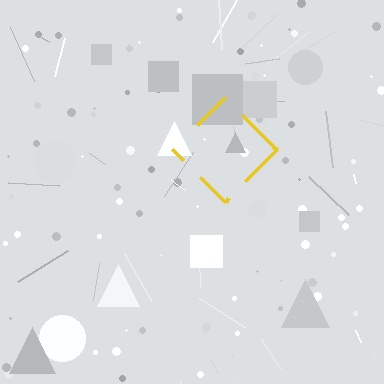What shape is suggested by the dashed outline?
The dashed outline suggests a diamond.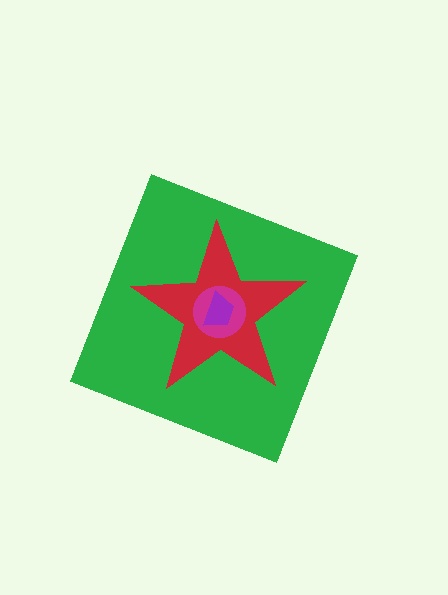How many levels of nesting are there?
4.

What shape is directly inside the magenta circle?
The purple trapezoid.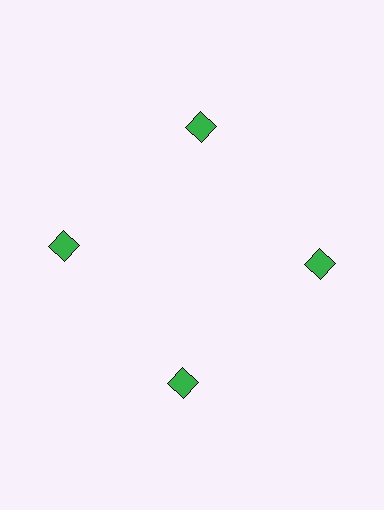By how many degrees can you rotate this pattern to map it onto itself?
The pattern maps onto itself every 90 degrees of rotation.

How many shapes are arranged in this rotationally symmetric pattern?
There are 4 shapes, arranged in 4 groups of 1.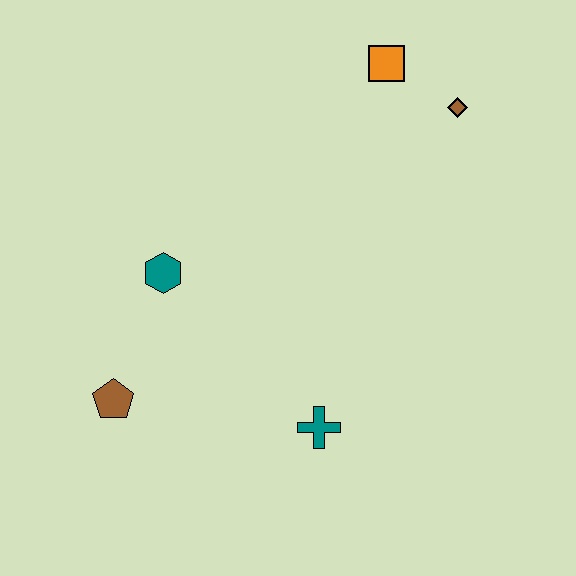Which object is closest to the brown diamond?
The orange square is closest to the brown diamond.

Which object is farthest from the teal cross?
The orange square is farthest from the teal cross.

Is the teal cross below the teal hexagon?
Yes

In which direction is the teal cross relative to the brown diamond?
The teal cross is below the brown diamond.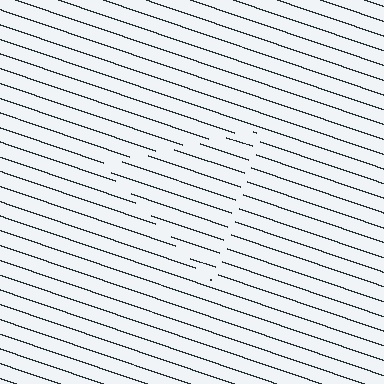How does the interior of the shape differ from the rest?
The interior of the shape contains the same grating, shifted by half a period — the contour is defined by the phase discontinuity where line-ends from the inner and outer gratings abut.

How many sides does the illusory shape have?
3 sides — the line-ends trace a triangle.